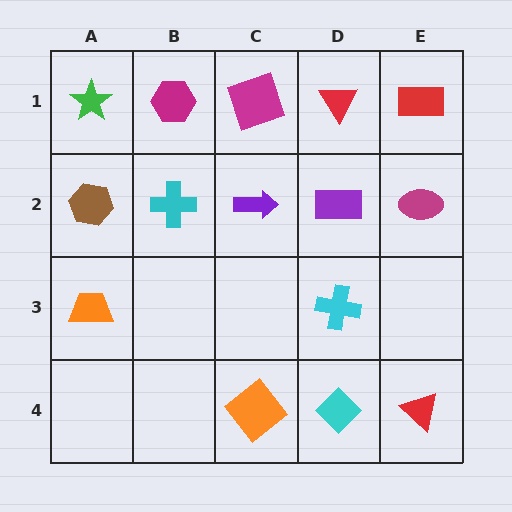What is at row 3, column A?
An orange trapezoid.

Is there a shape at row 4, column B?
No, that cell is empty.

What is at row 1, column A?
A green star.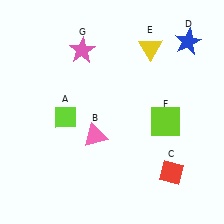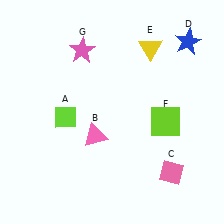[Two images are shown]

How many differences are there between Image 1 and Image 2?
There is 1 difference between the two images.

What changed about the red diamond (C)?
In Image 1, C is red. In Image 2, it changed to pink.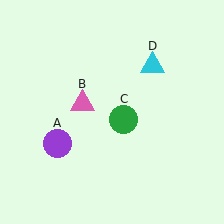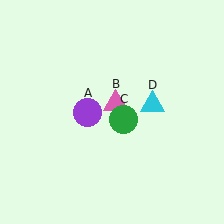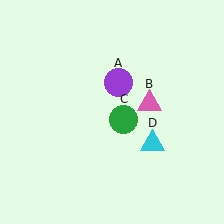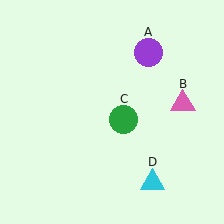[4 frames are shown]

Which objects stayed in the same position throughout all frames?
Green circle (object C) remained stationary.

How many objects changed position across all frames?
3 objects changed position: purple circle (object A), pink triangle (object B), cyan triangle (object D).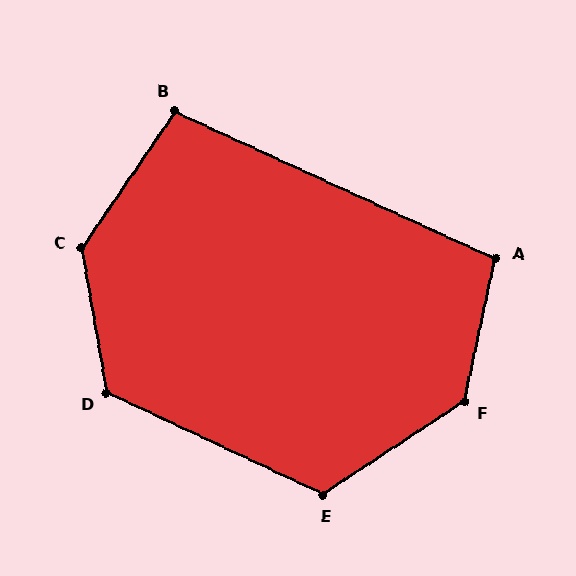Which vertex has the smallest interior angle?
B, at approximately 100 degrees.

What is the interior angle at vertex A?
Approximately 102 degrees (obtuse).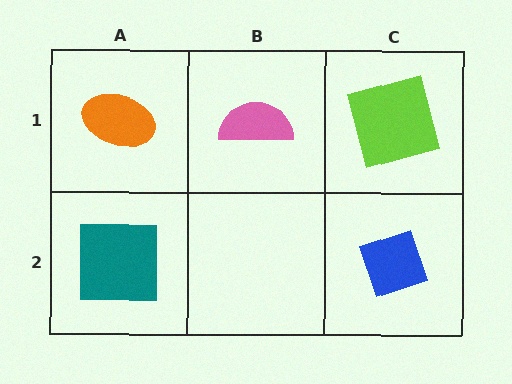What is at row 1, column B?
A pink semicircle.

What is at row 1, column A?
An orange ellipse.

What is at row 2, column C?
A blue diamond.